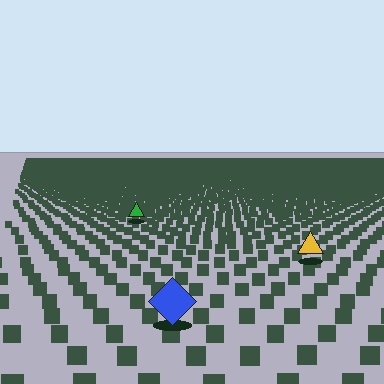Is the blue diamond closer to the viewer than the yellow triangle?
Yes. The blue diamond is closer — you can tell from the texture gradient: the ground texture is coarser near it.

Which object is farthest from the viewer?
The green triangle is farthest from the viewer. It appears smaller and the ground texture around it is denser.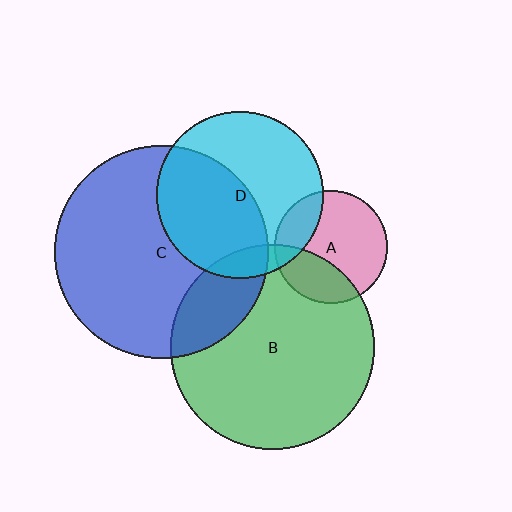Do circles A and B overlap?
Yes.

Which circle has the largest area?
Circle C (blue).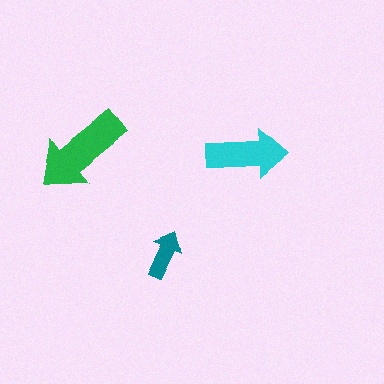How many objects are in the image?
There are 3 objects in the image.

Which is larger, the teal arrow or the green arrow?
The green one.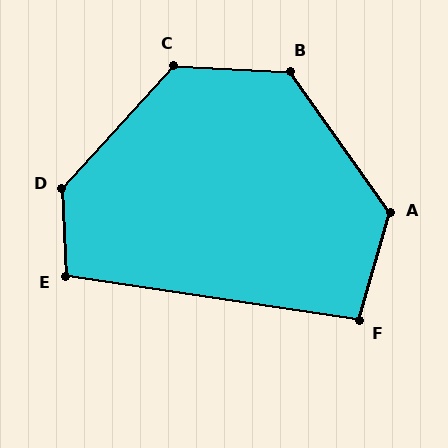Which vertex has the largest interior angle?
D, at approximately 135 degrees.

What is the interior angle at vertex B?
Approximately 128 degrees (obtuse).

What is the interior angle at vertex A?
Approximately 129 degrees (obtuse).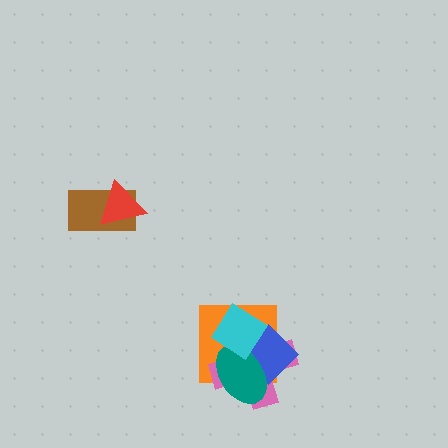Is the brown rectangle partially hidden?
Yes, it is partially covered by another shape.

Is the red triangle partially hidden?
No, no other shape covers it.